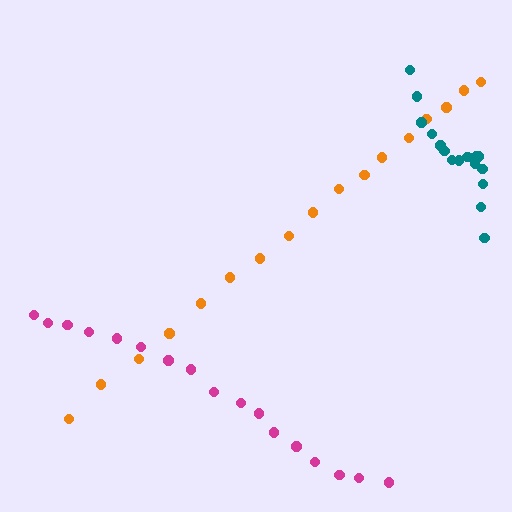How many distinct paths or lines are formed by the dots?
There are 3 distinct paths.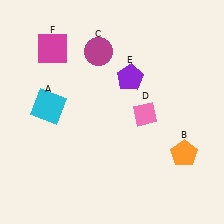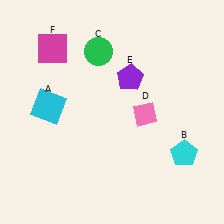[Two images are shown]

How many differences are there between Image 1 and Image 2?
There are 2 differences between the two images.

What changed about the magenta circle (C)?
In Image 1, C is magenta. In Image 2, it changed to green.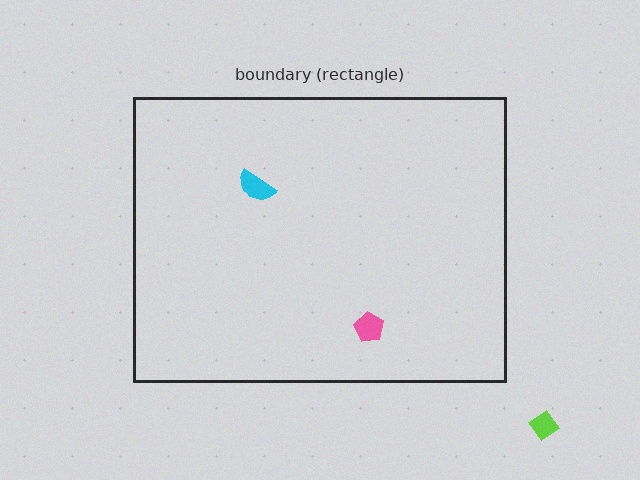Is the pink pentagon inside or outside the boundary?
Inside.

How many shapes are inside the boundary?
2 inside, 1 outside.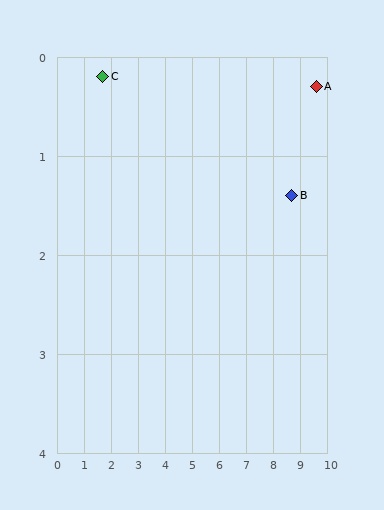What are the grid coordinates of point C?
Point C is at approximately (1.7, 0.2).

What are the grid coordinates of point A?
Point A is at approximately (9.6, 0.3).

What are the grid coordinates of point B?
Point B is at approximately (8.7, 1.4).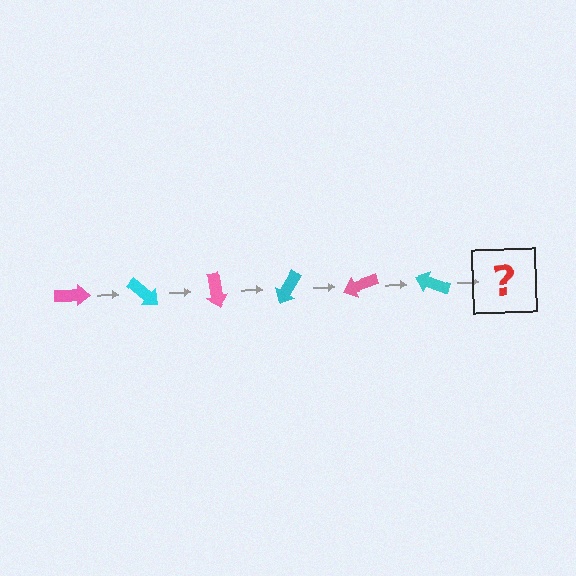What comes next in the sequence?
The next element should be a pink arrow, rotated 240 degrees from the start.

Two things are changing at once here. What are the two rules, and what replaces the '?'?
The two rules are that it rotates 40 degrees each step and the color cycles through pink and cyan. The '?' should be a pink arrow, rotated 240 degrees from the start.